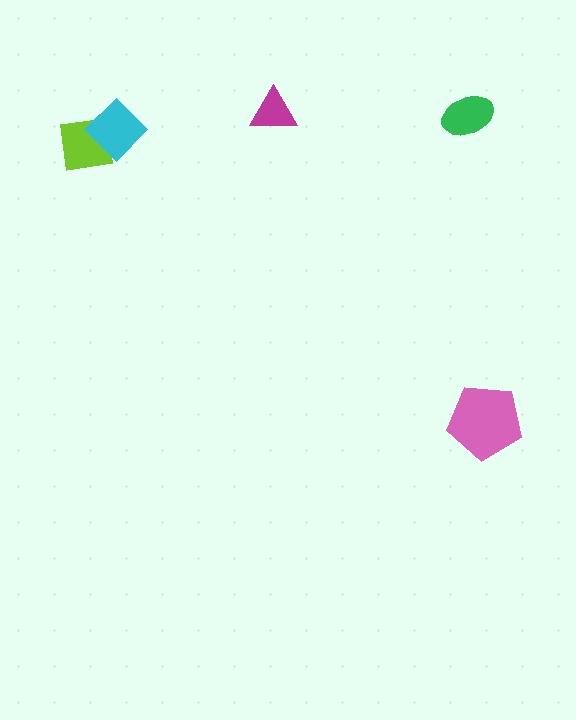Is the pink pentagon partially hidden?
No, no other shape covers it.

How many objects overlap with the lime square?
1 object overlaps with the lime square.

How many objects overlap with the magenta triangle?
0 objects overlap with the magenta triangle.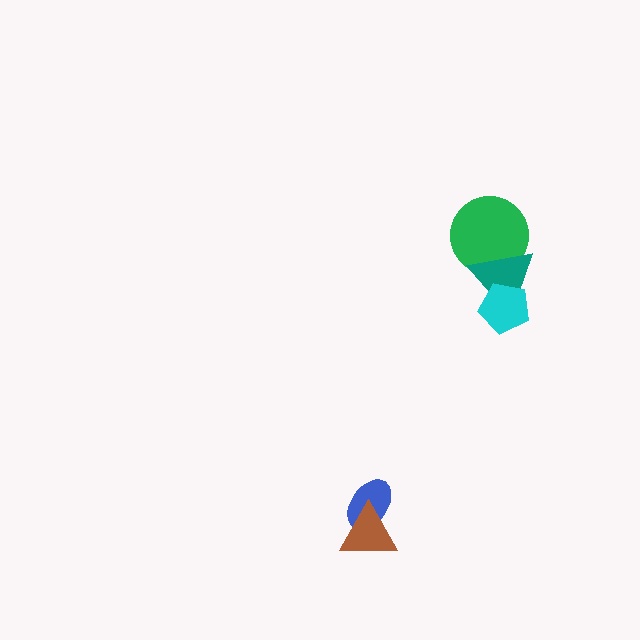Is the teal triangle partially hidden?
Yes, it is partially covered by another shape.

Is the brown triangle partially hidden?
No, no other shape covers it.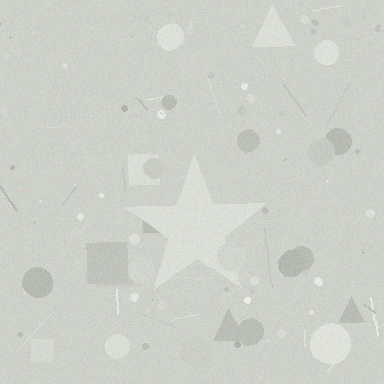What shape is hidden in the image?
A star is hidden in the image.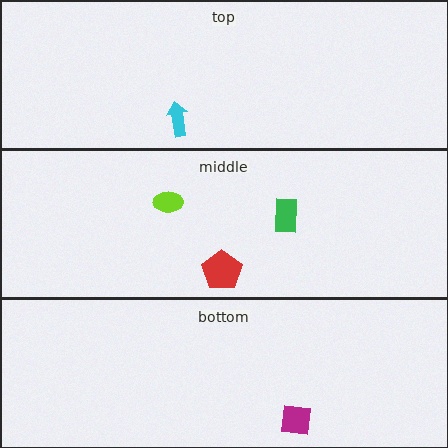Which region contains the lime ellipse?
The middle region.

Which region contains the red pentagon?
The middle region.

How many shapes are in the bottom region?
1.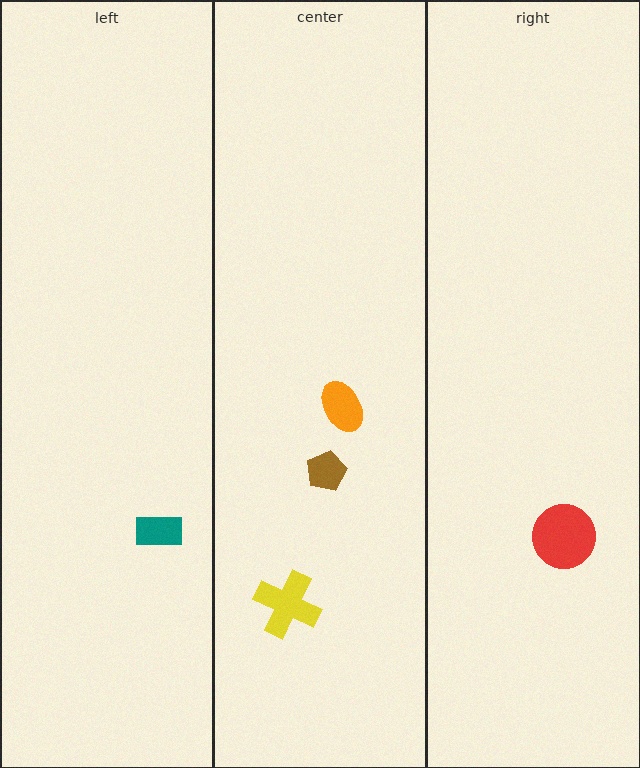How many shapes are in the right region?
1.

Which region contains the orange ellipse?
The center region.